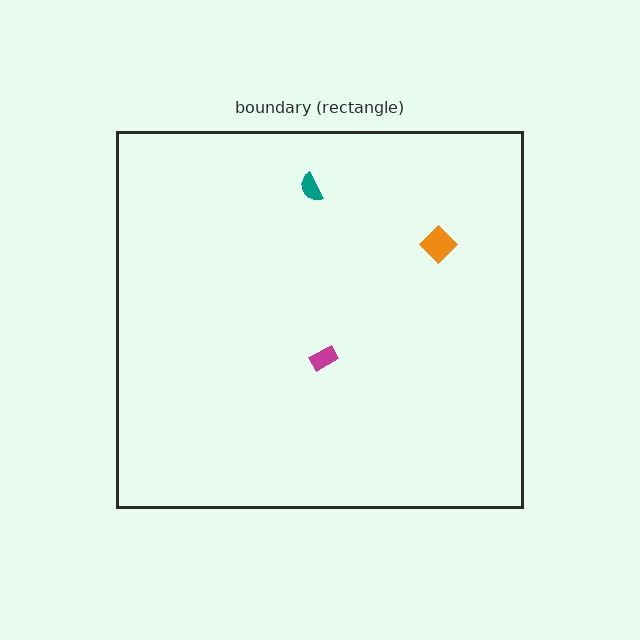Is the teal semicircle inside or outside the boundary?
Inside.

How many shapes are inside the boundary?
3 inside, 0 outside.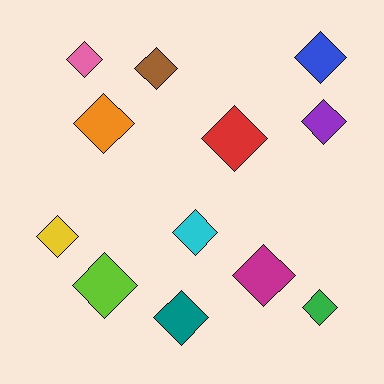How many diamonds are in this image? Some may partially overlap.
There are 12 diamonds.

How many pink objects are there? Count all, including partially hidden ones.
There is 1 pink object.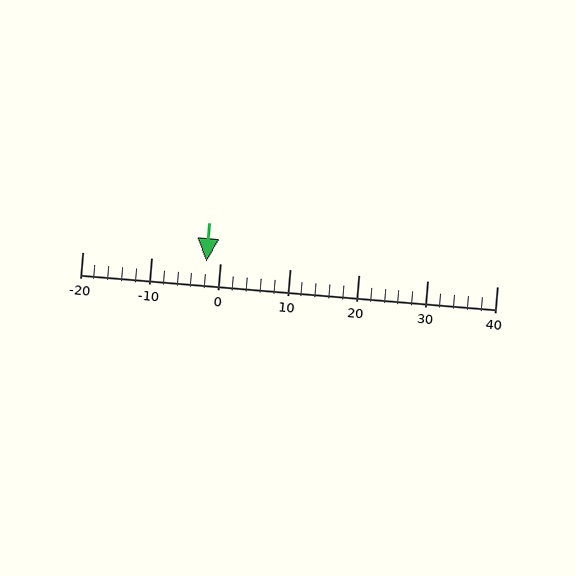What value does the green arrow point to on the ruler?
The green arrow points to approximately -2.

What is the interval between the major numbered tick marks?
The major tick marks are spaced 10 units apart.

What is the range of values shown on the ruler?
The ruler shows values from -20 to 40.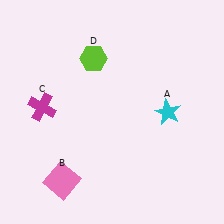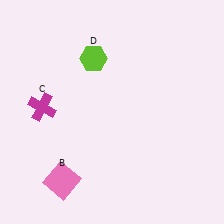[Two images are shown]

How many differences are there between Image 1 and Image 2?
There is 1 difference between the two images.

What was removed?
The cyan star (A) was removed in Image 2.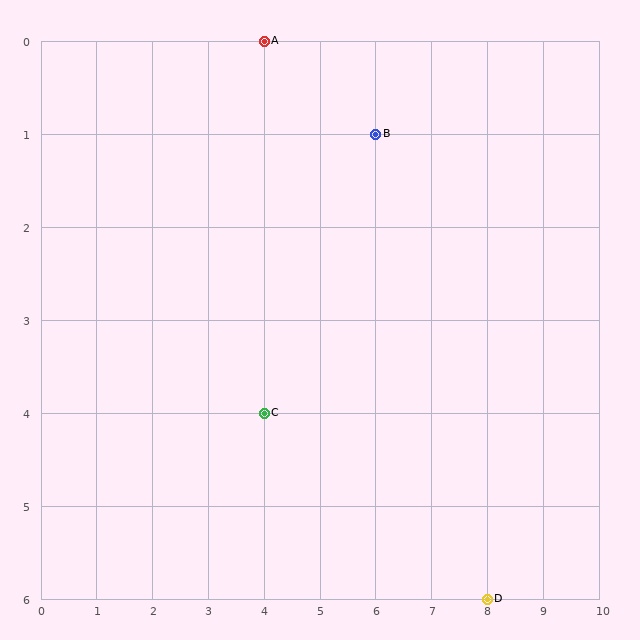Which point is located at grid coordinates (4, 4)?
Point C is at (4, 4).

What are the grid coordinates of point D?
Point D is at grid coordinates (8, 6).